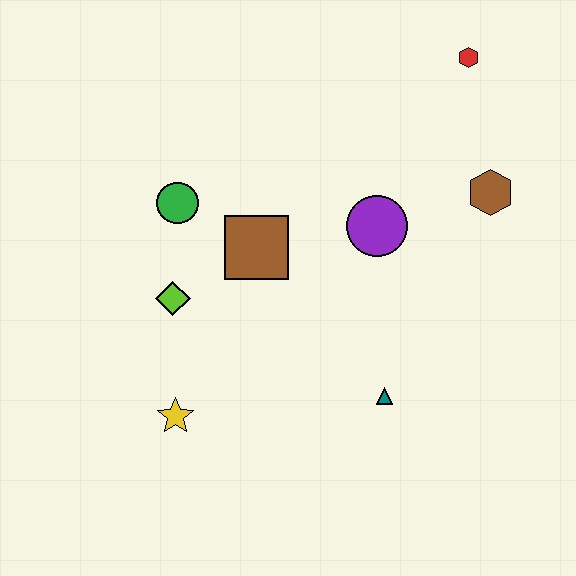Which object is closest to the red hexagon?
The brown hexagon is closest to the red hexagon.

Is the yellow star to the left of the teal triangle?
Yes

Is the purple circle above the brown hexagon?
No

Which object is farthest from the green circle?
The red hexagon is farthest from the green circle.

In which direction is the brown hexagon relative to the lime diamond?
The brown hexagon is to the right of the lime diamond.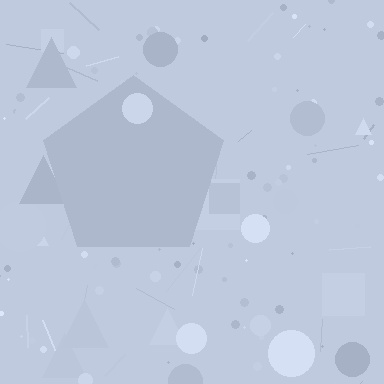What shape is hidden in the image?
A pentagon is hidden in the image.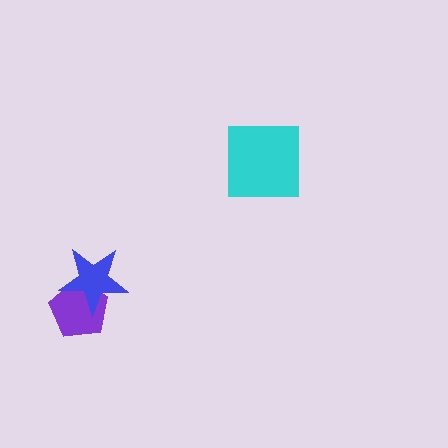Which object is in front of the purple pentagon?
The blue star is in front of the purple pentagon.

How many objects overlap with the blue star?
1 object overlaps with the blue star.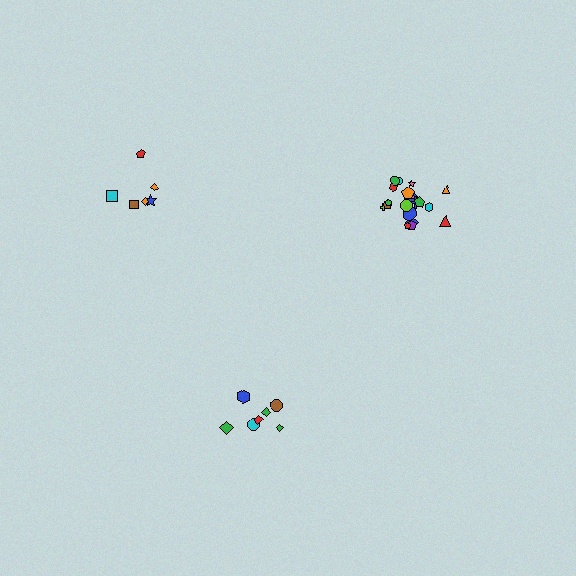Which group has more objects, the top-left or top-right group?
The top-right group.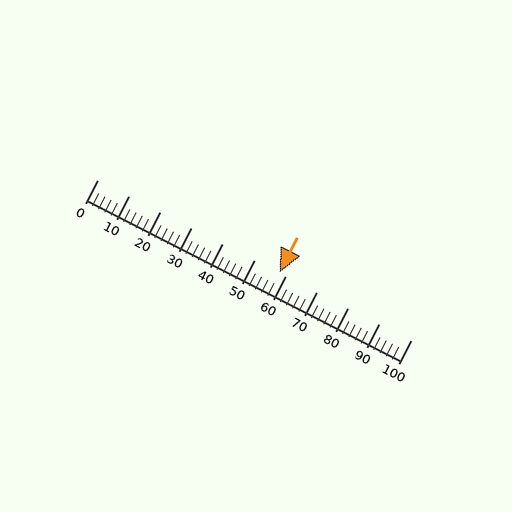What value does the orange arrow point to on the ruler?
The orange arrow points to approximately 58.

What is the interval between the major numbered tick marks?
The major tick marks are spaced 10 units apart.